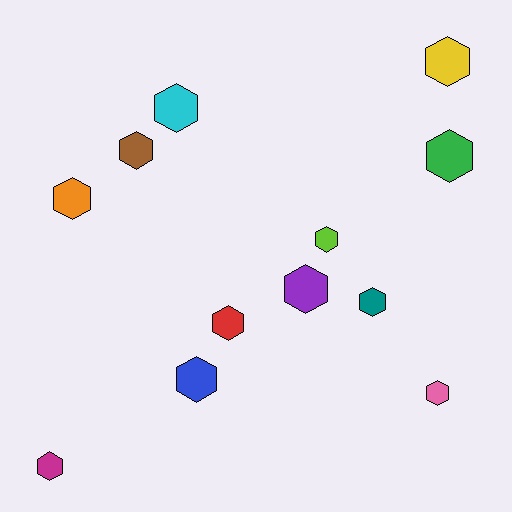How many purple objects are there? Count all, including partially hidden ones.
There is 1 purple object.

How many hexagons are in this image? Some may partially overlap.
There are 12 hexagons.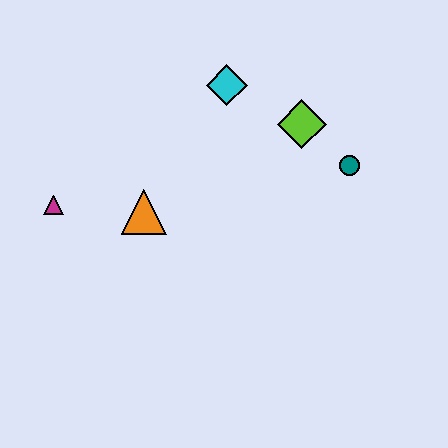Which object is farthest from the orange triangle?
The teal circle is farthest from the orange triangle.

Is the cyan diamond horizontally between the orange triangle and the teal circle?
Yes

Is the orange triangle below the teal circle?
Yes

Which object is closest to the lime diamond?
The teal circle is closest to the lime diamond.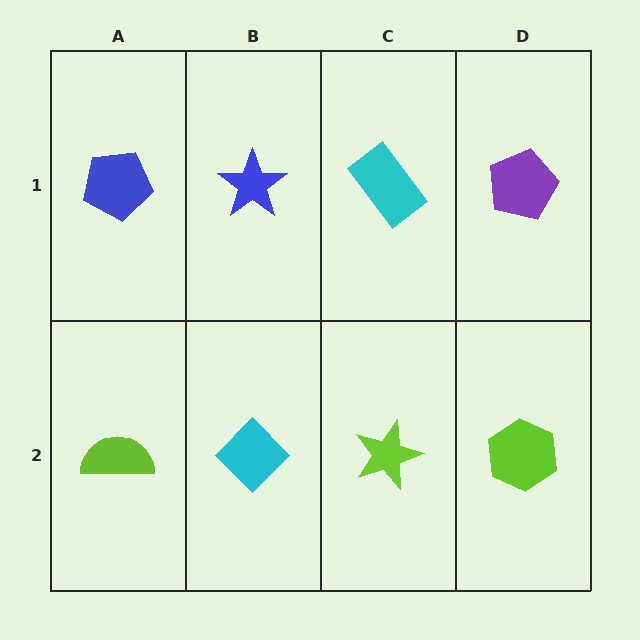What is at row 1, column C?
A cyan rectangle.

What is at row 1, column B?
A blue star.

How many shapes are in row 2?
4 shapes.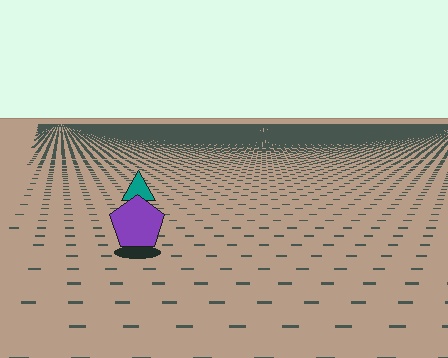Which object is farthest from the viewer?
The teal triangle is farthest from the viewer. It appears smaller and the ground texture around it is denser.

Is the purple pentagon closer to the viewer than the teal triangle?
Yes. The purple pentagon is closer — you can tell from the texture gradient: the ground texture is coarser near it.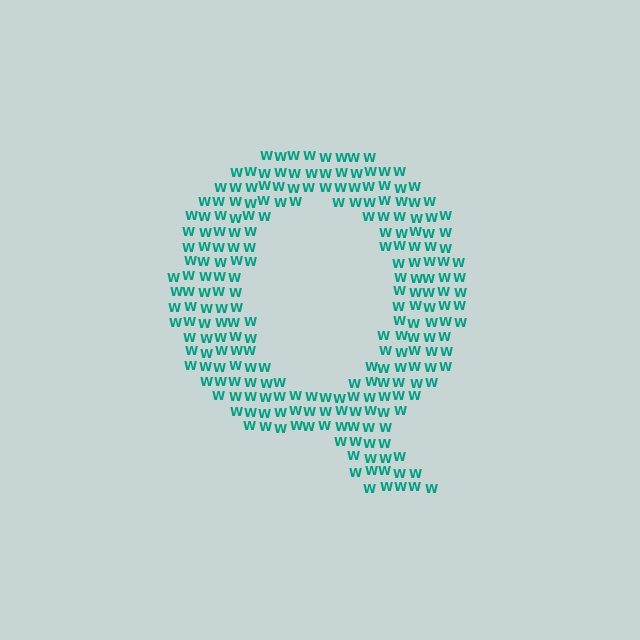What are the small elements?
The small elements are letter W's.